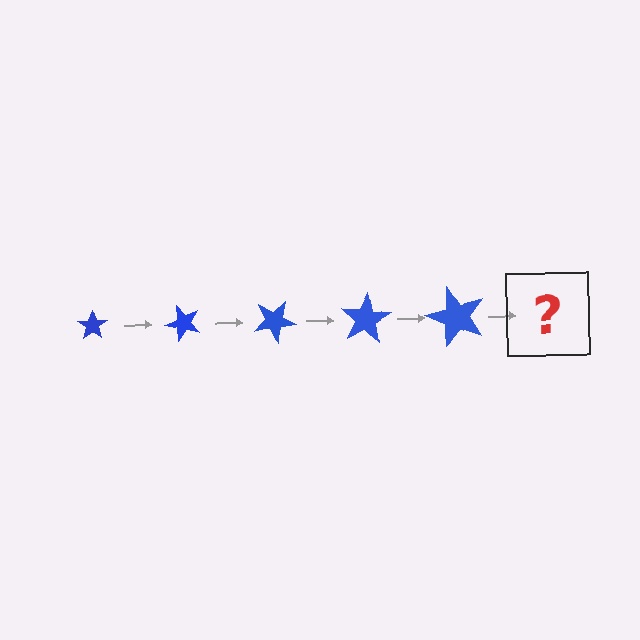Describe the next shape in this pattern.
It should be a star, larger than the previous one and rotated 250 degrees from the start.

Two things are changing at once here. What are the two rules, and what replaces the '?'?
The two rules are that the star grows larger each step and it rotates 50 degrees each step. The '?' should be a star, larger than the previous one and rotated 250 degrees from the start.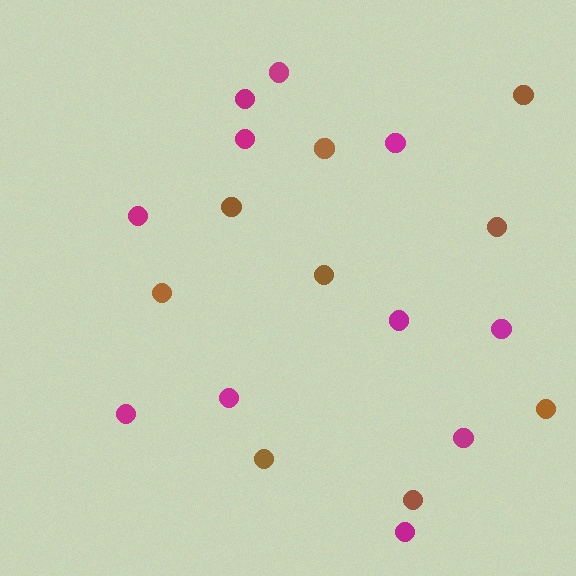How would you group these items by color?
There are 2 groups: one group of brown circles (9) and one group of magenta circles (11).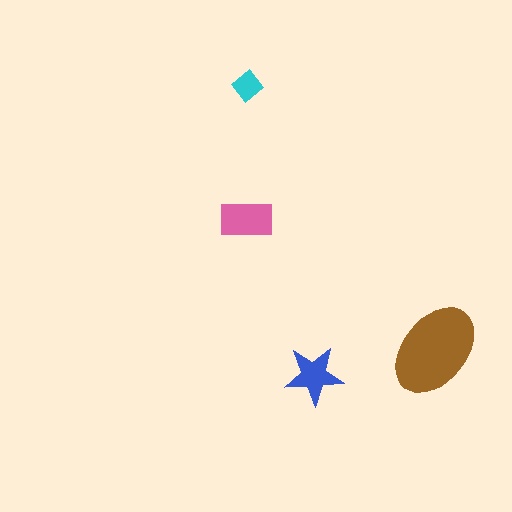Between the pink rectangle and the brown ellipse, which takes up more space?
The brown ellipse.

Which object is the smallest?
The cyan diamond.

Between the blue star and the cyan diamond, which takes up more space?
The blue star.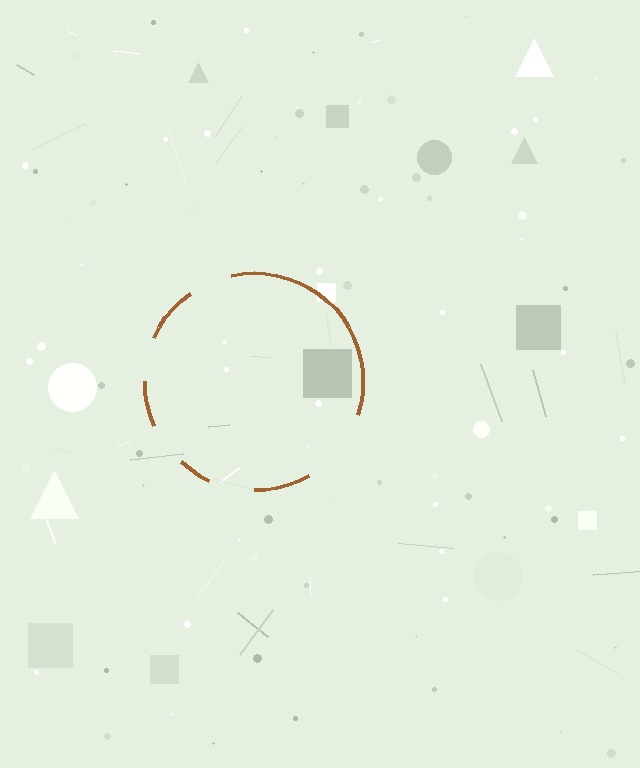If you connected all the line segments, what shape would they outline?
They would outline a circle.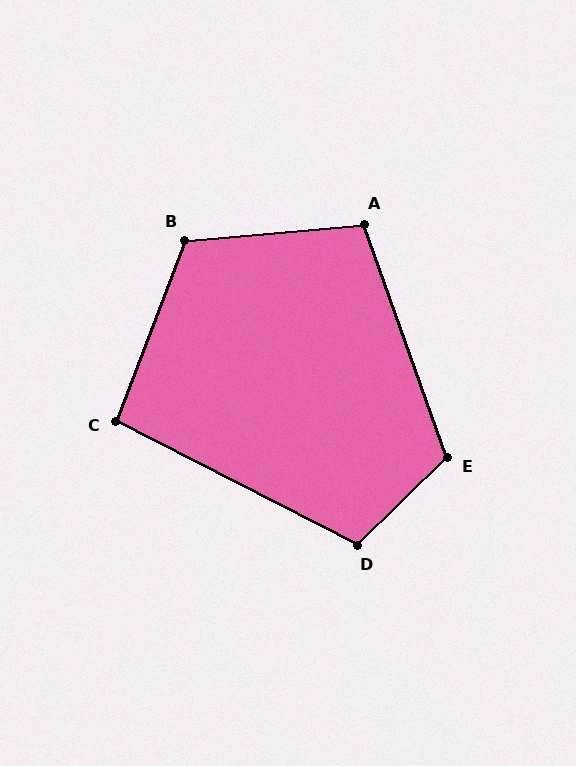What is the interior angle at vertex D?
Approximately 109 degrees (obtuse).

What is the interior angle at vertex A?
Approximately 104 degrees (obtuse).